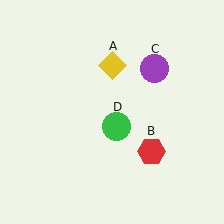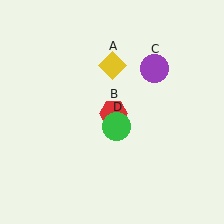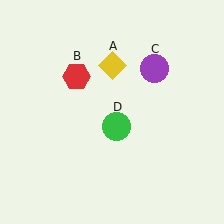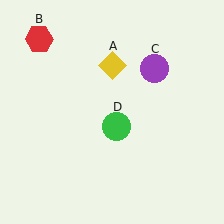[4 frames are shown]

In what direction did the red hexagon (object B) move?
The red hexagon (object B) moved up and to the left.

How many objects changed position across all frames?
1 object changed position: red hexagon (object B).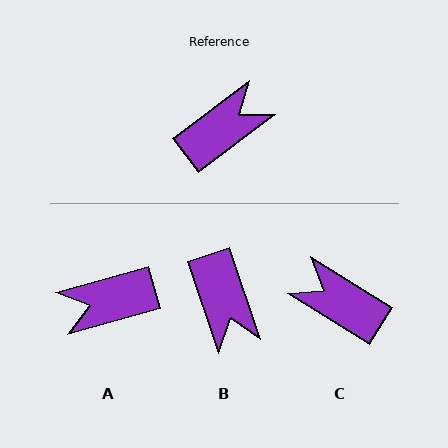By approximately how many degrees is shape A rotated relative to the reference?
Approximately 158 degrees counter-clockwise.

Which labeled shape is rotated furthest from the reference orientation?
A, about 158 degrees away.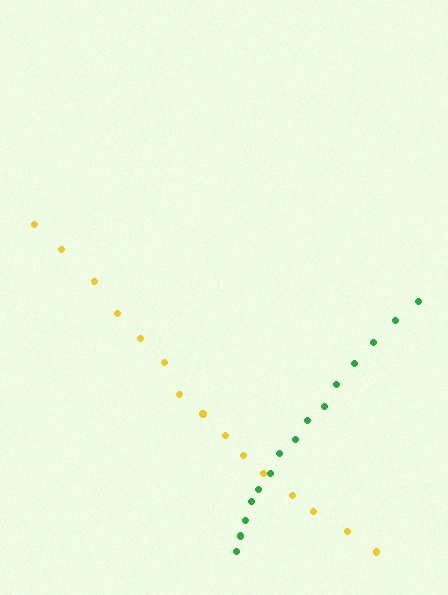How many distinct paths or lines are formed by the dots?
There are 2 distinct paths.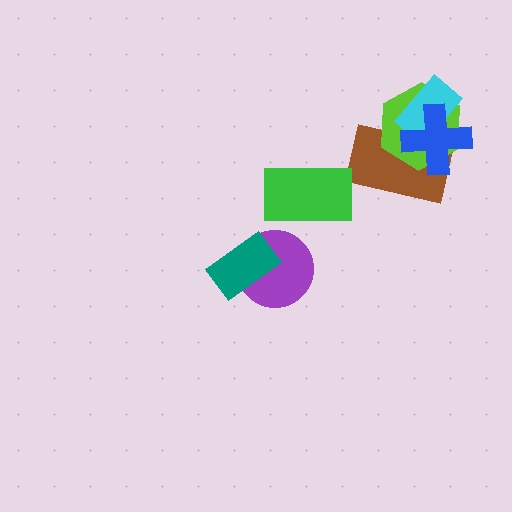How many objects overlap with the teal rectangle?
1 object overlaps with the teal rectangle.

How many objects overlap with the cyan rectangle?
3 objects overlap with the cyan rectangle.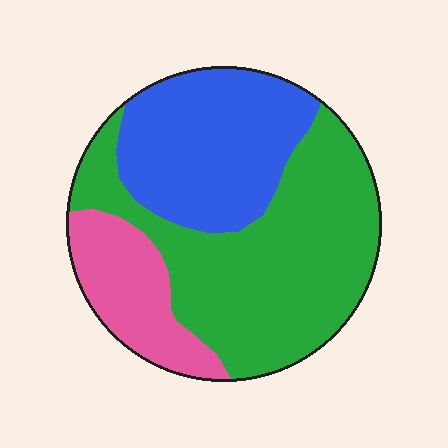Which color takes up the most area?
Green, at roughly 50%.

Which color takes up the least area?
Pink, at roughly 15%.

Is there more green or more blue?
Green.